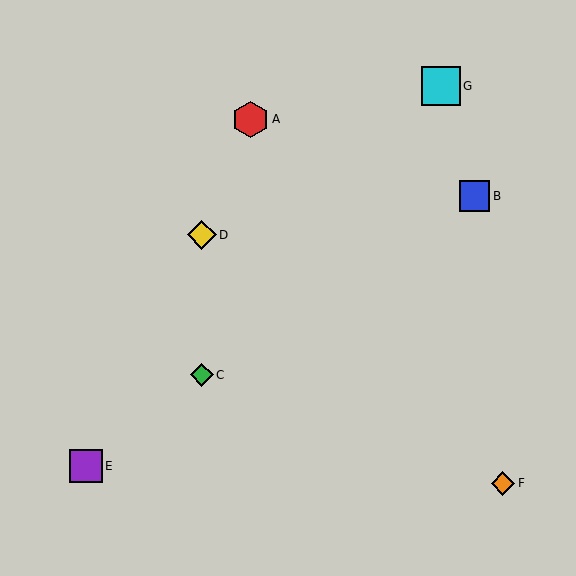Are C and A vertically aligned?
No, C is at x≈202 and A is at x≈251.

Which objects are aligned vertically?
Objects C, D are aligned vertically.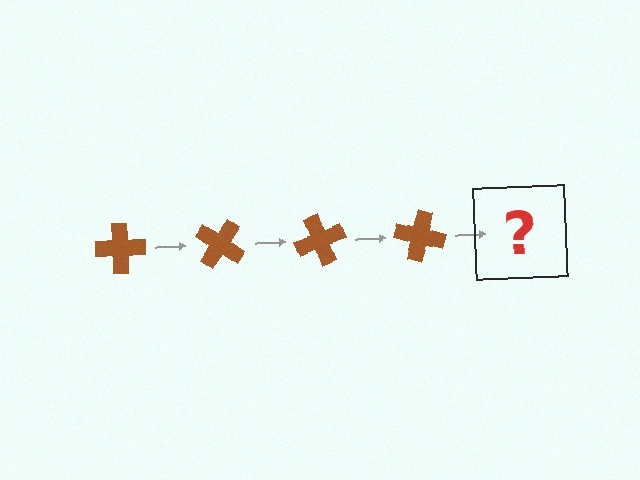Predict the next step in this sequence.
The next step is a brown cross rotated 140 degrees.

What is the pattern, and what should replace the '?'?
The pattern is that the cross rotates 35 degrees each step. The '?' should be a brown cross rotated 140 degrees.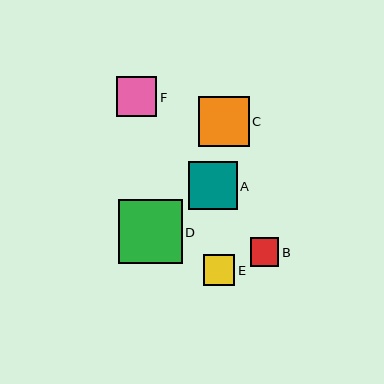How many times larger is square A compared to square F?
Square A is approximately 1.2 times the size of square F.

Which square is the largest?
Square D is the largest with a size of approximately 64 pixels.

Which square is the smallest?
Square B is the smallest with a size of approximately 28 pixels.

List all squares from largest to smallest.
From largest to smallest: D, C, A, F, E, B.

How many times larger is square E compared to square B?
Square E is approximately 1.1 times the size of square B.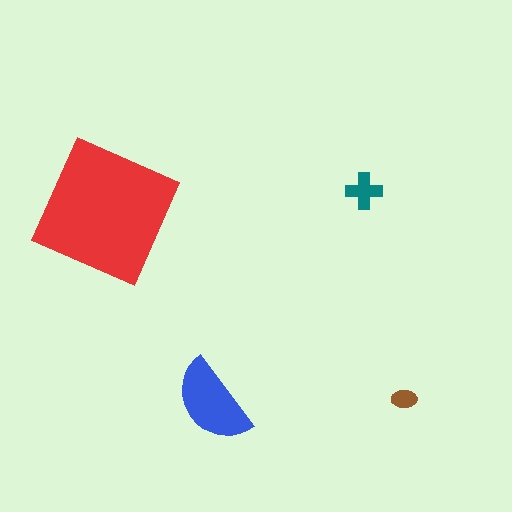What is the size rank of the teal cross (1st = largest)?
3rd.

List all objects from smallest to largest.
The brown ellipse, the teal cross, the blue semicircle, the red square.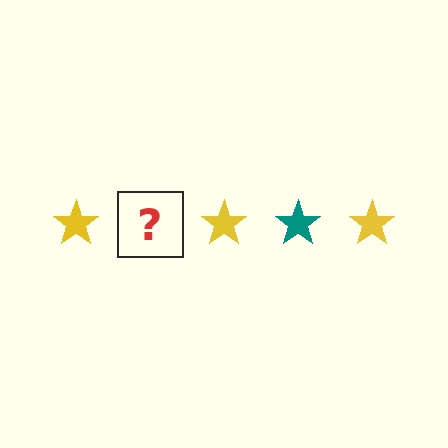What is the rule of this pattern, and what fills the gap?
The rule is that the pattern cycles through yellow, teal stars. The gap should be filled with a teal star.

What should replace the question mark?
The question mark should be replaced with a teal star.